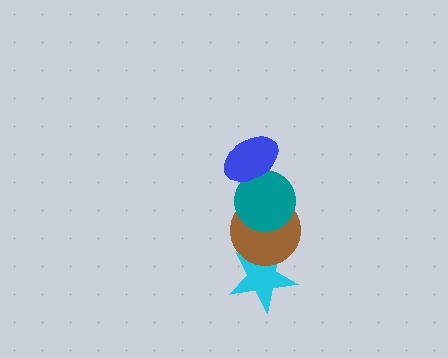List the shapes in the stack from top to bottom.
From top to bottom: the blue ellipse, the teal circle, the brown circle, the cyan star.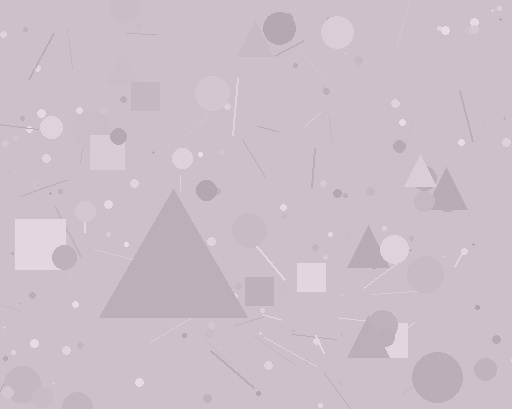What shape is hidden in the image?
A triangle is hidden in the image.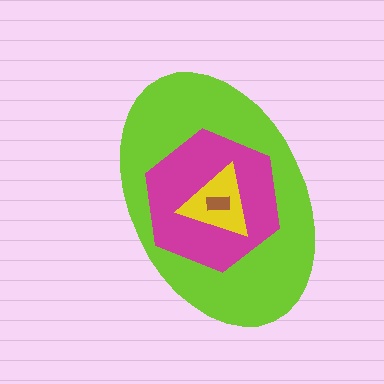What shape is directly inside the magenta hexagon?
The yellow triangle.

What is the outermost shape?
The lime ellipse.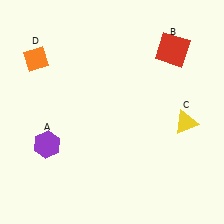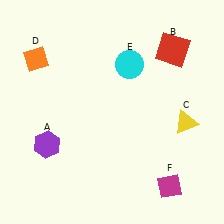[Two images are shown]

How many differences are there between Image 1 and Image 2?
There are 2 differences between the two images.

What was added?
A cyan circle (E), a magenta diamond (F) were added in Image 2.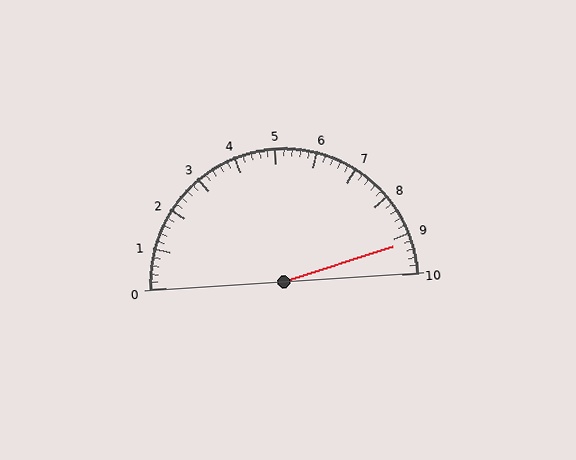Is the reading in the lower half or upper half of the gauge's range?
The reading is in the upper half of the range (0 to 10).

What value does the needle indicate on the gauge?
The needle indicates approximately 9.2.